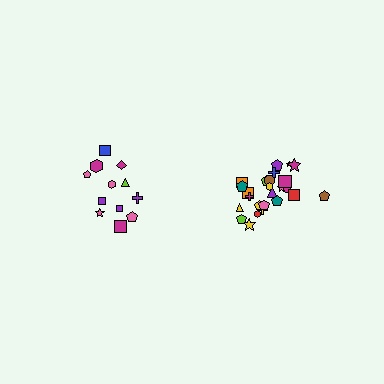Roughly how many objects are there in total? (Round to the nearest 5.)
Roughly 35 objects in total.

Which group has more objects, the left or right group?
The right group.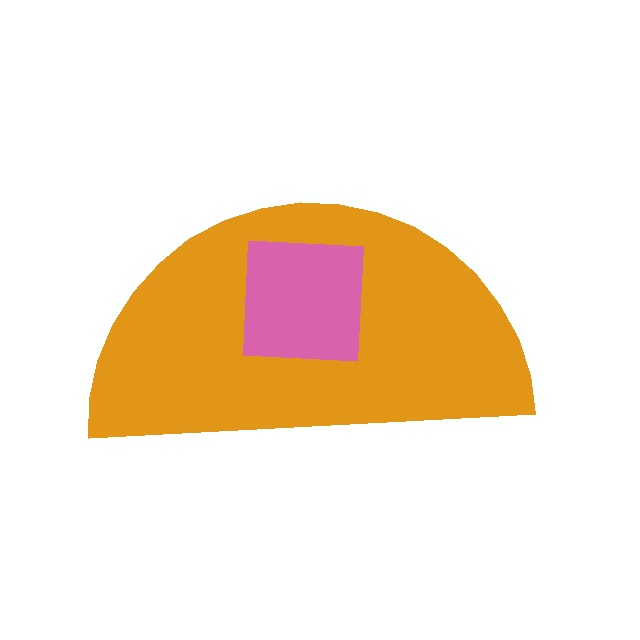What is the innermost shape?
The pink square.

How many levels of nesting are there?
2.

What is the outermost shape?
The orange semicircle.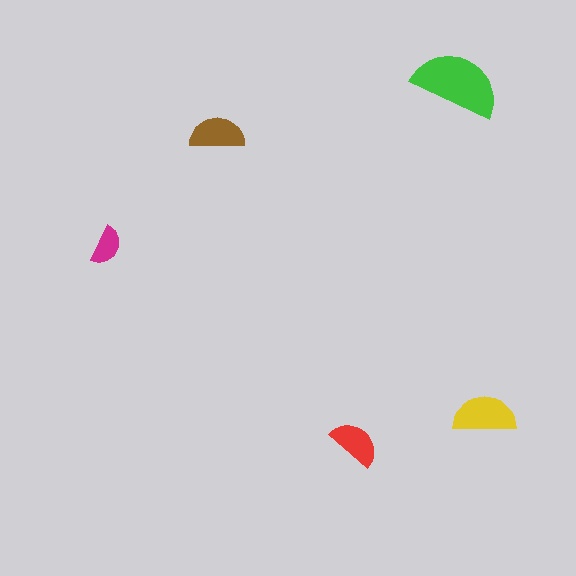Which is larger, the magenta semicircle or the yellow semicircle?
The yellow one.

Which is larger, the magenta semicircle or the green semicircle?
The green one.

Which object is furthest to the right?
The yellow semicircle is rightmost.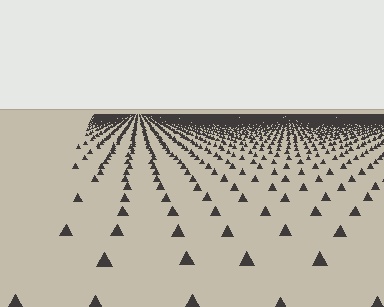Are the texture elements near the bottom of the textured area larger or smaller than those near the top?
Larger. Near the bottom, elements are closer to the viewer and appear at a bigger on-screen size.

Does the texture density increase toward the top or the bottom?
Density increases toward the top.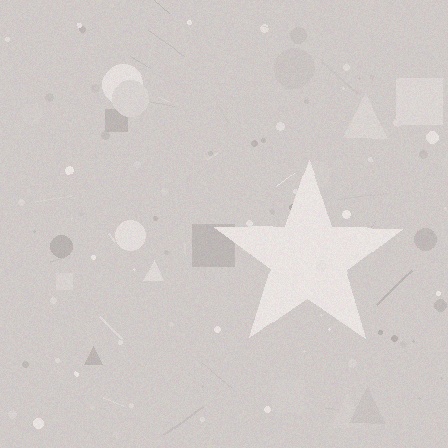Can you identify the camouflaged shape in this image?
The camouflaged shape is a star.